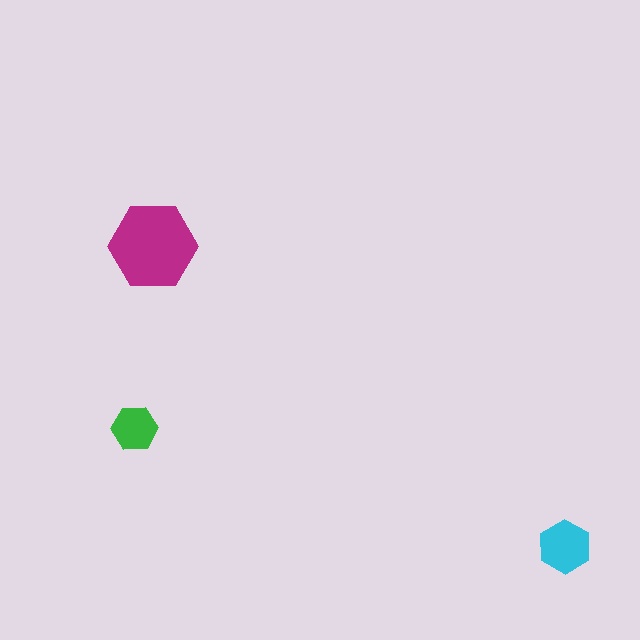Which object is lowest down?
The cyan hexagon is bottommost.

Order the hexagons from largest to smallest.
the magenta one, the cyan one, the green one.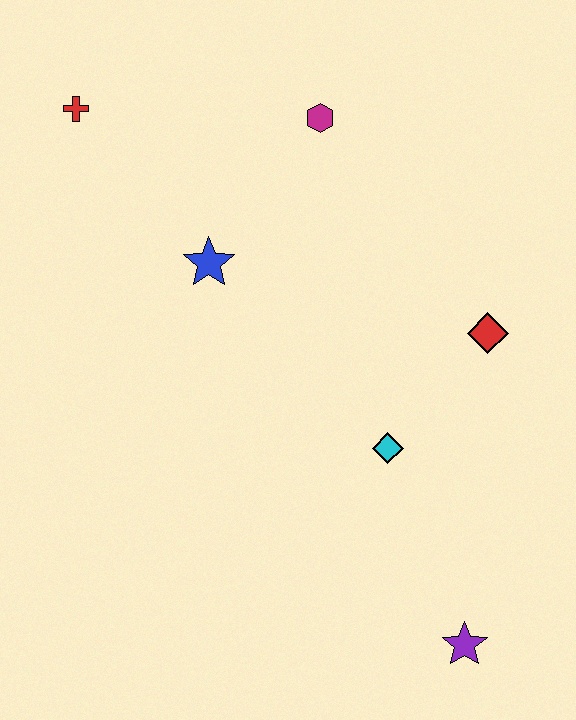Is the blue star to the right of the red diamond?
No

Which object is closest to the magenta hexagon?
The blue star is closest to the magenta hexagon.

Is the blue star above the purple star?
Yes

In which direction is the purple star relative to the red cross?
The purple star is below the red cross.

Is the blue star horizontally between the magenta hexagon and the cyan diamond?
No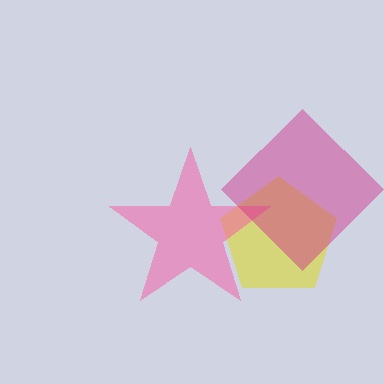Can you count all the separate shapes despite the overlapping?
Yes, there are 3 separate shapes.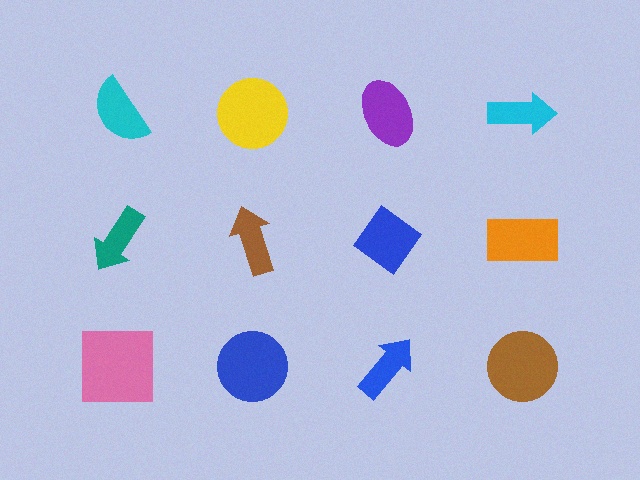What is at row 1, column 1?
A cyan semicircle.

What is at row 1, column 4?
A cyan arrow.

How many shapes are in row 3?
4 shapes.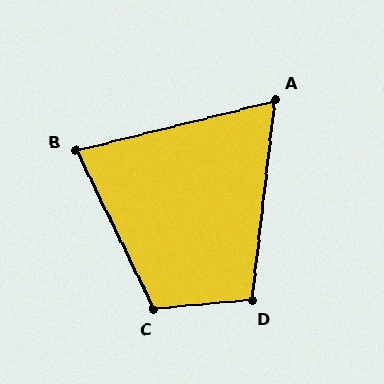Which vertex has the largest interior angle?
C, at approximately 111 degrees.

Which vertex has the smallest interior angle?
A, at approximately 69 degrees.